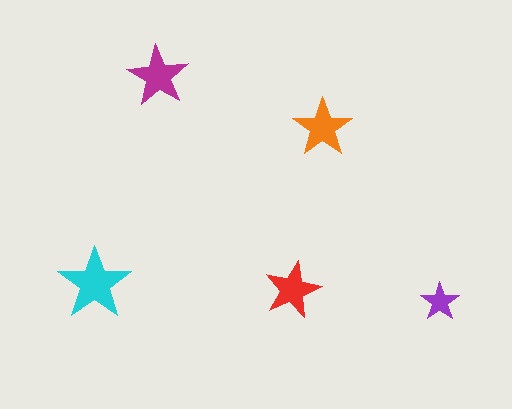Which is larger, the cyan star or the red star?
The cyan one.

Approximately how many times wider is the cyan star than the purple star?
About 2 times wider.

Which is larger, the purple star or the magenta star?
The magenta one.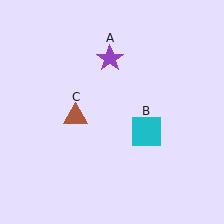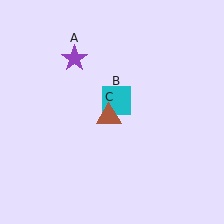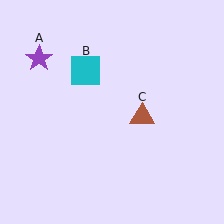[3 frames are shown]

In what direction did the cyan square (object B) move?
The cyan square (object B) moved up and to the left.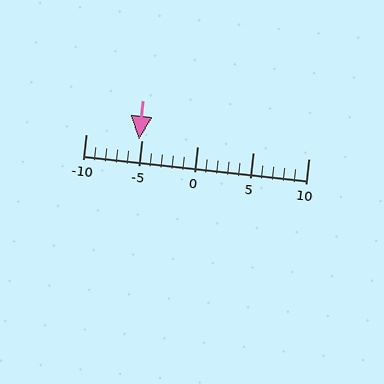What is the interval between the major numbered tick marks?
The major tick marks are spaced 5 units apart.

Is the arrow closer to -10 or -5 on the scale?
The arrow is closer to -5.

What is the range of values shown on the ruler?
The ruler shows values from -10 to 10.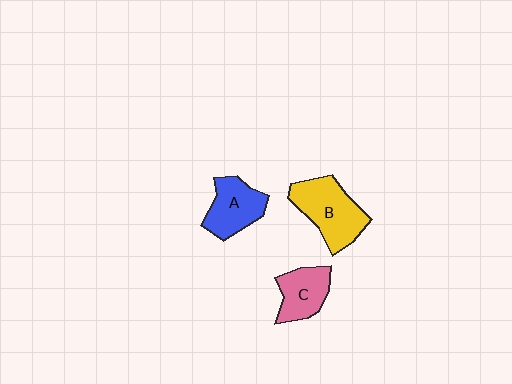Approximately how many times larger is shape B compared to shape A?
Approximately 1.3 times.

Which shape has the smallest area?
Shape C (pink).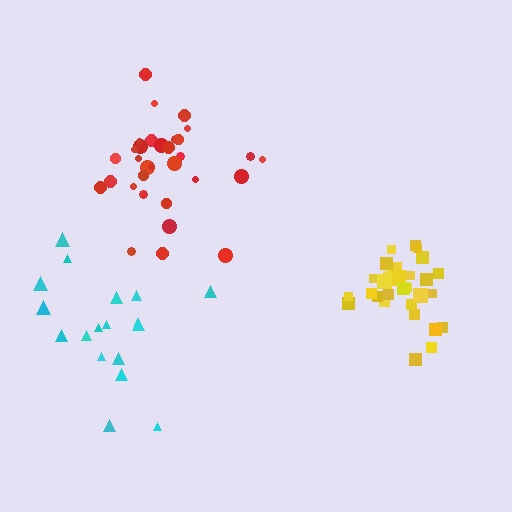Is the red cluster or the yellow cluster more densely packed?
Yellow.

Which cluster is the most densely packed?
Yellow.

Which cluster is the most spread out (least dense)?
Cyan.